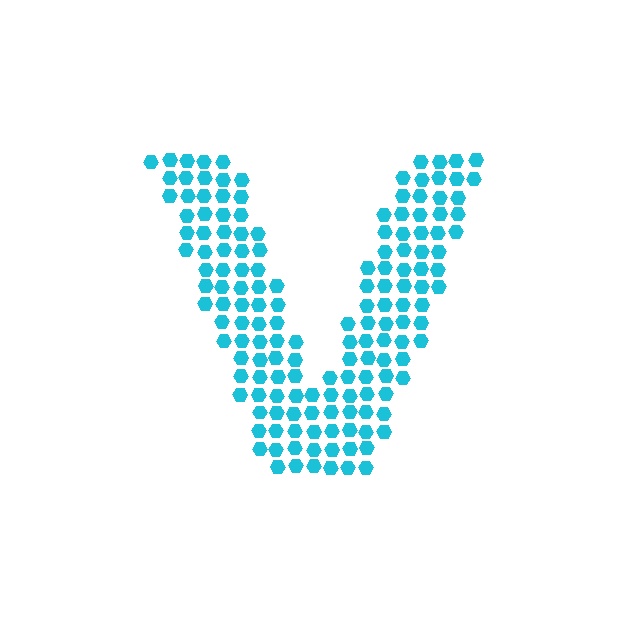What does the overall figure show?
The overall figure shows the letter V.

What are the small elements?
The small elements are hexagons.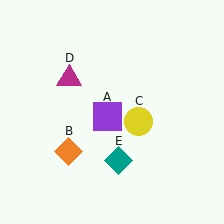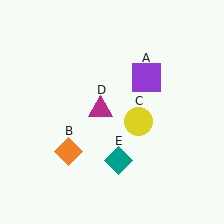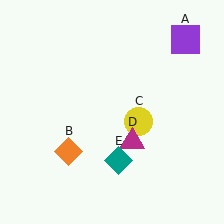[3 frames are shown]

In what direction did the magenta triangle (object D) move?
The magenta triangle (object D) moved down and to the right.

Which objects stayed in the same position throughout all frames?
Orange diamond (object B) and yellow circle (object C) and teal diamond (object E) remained stationary.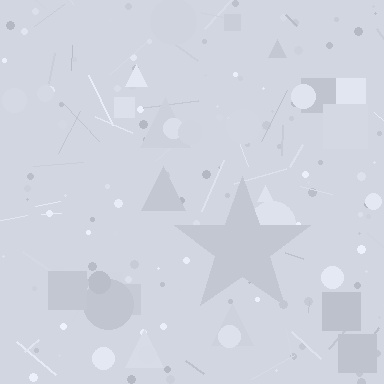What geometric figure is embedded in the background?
A star is embedded in the background.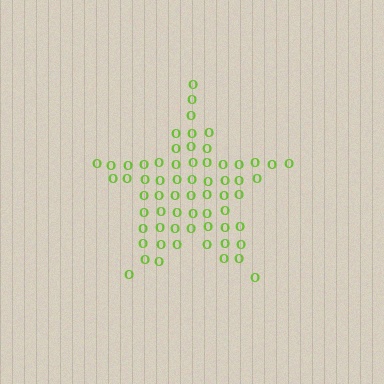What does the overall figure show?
The overall figure shows a star.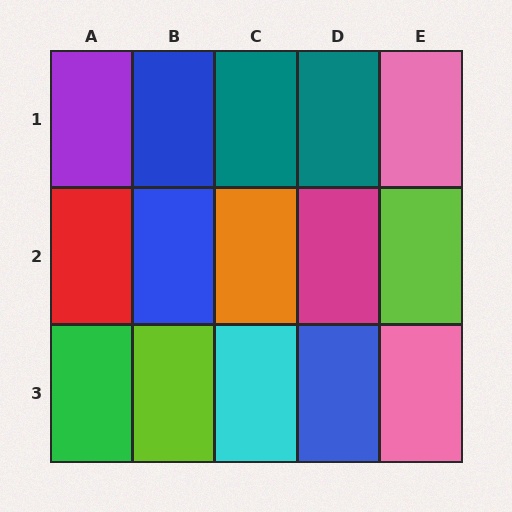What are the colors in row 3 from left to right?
Green, lime, cyan, blue, pink.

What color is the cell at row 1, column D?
Teal.